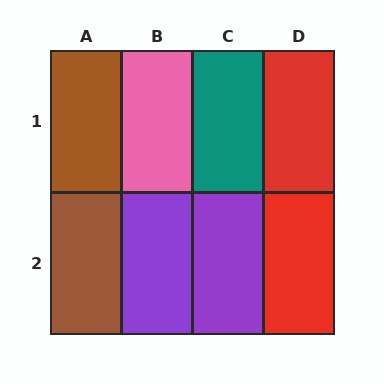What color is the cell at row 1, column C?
Teal.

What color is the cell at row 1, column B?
Pink.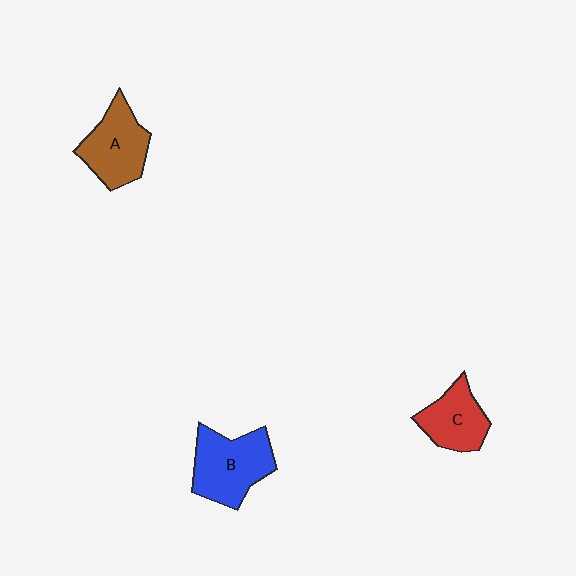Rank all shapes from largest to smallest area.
From largest to smallest: B (blue), A (brown), C (red).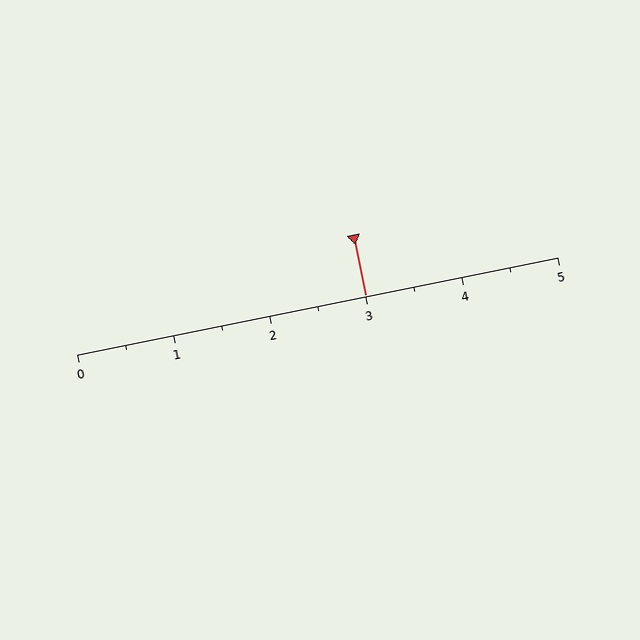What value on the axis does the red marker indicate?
The marker indicates approximately 3.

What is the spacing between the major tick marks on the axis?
The major ticks are spaced 1 apart.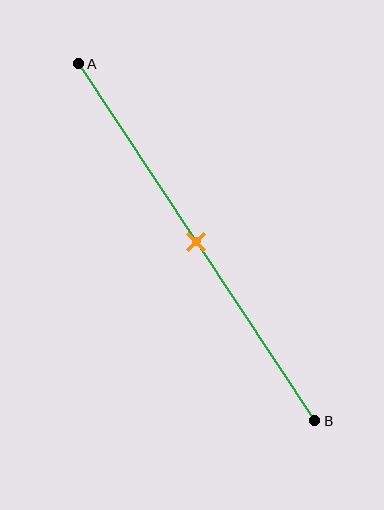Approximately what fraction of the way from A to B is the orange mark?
The orange mark is approximately 50% of the way from A to B.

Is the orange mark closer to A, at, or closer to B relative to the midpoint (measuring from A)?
The orange mark is approximately at the midpoint of segment AB.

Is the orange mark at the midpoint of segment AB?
Yes, the mark is approximately at the midpoint.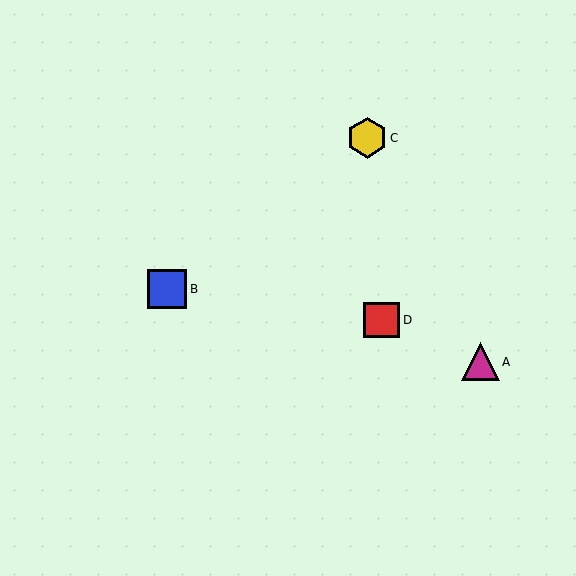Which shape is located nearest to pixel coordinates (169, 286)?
The blue square (labeled B) at (167, 289) is nearest to that location.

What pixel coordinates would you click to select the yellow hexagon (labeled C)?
Click at (367, 138) to select the yellow hexagon C.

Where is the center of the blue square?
The center of the blue square is at (167, 289).